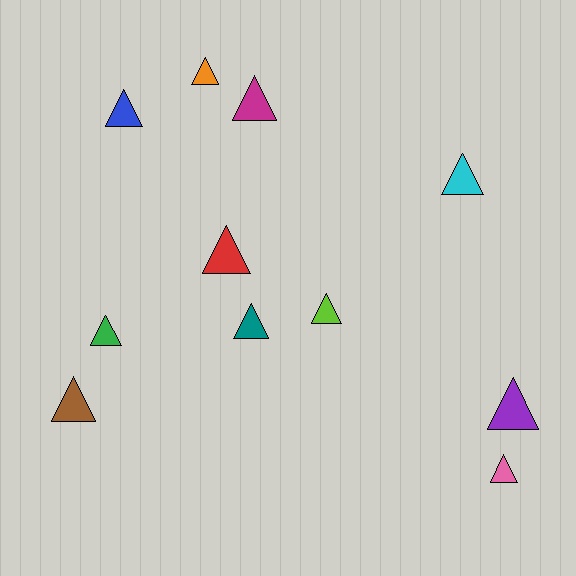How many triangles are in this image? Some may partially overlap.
There are 11 triangles.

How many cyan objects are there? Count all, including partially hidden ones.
There is 1 cyan object.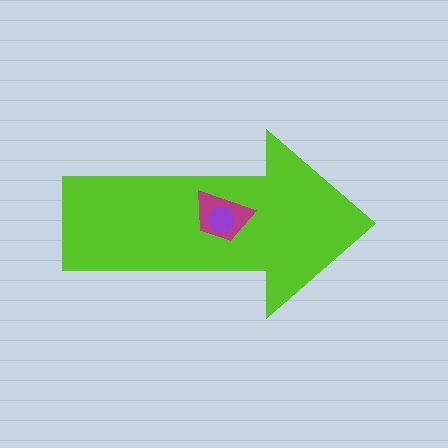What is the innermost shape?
The purple hexagon.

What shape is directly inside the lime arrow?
The magenta trapezoid.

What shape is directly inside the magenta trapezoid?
The purple hexagon.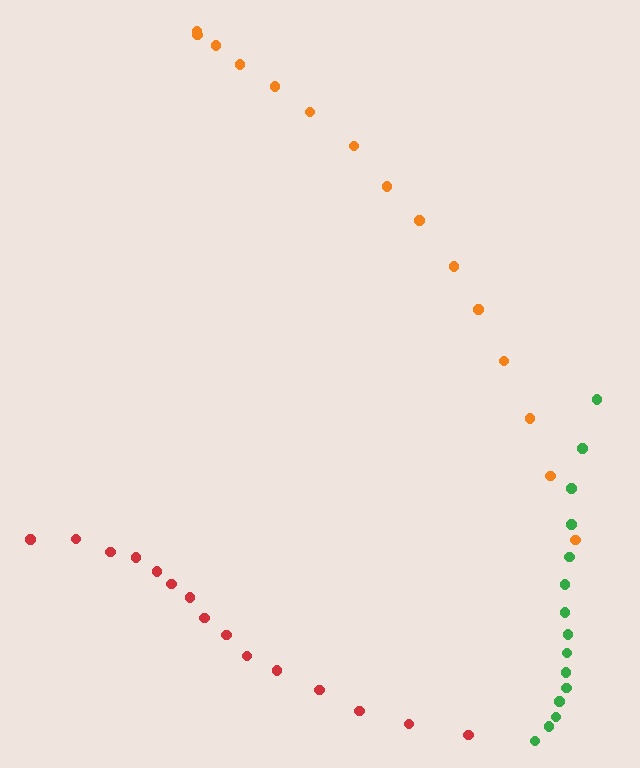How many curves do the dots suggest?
There are 3 distinct paths.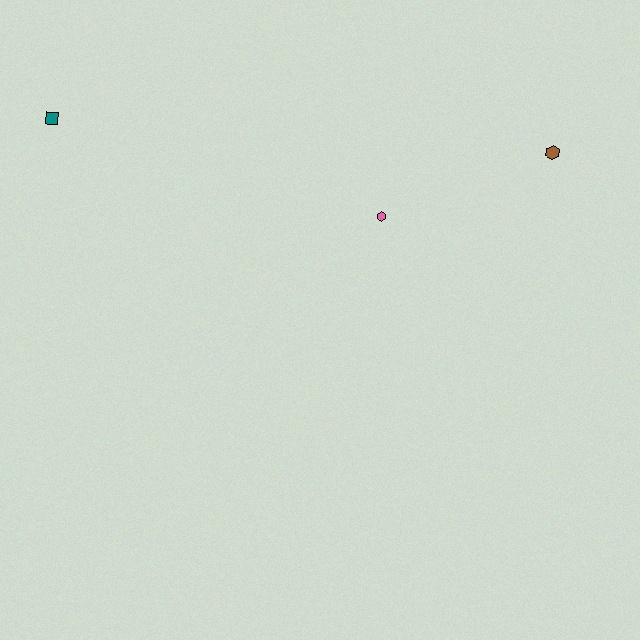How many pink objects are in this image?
There is 1 pink object.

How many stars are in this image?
There are no stars.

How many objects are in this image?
There are 3 objects.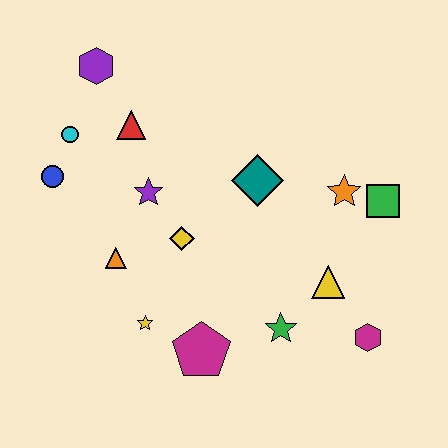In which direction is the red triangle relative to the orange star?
The red triangle is to the left of the orange star.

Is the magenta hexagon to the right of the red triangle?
Yes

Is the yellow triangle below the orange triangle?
Yes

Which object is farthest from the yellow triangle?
The purple hexagon is farthest from the yellow triangle.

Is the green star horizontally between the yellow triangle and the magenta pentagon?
Yes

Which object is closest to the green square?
The orange star is closest to the green square.